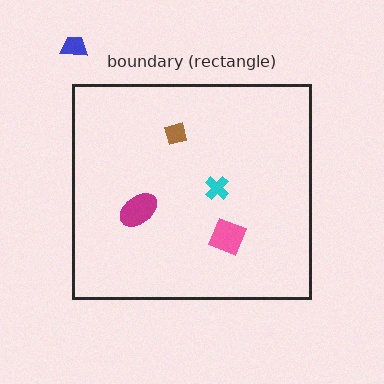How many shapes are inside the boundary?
4 inside, 1 outside.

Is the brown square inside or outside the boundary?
Inside.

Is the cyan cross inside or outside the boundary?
Inside.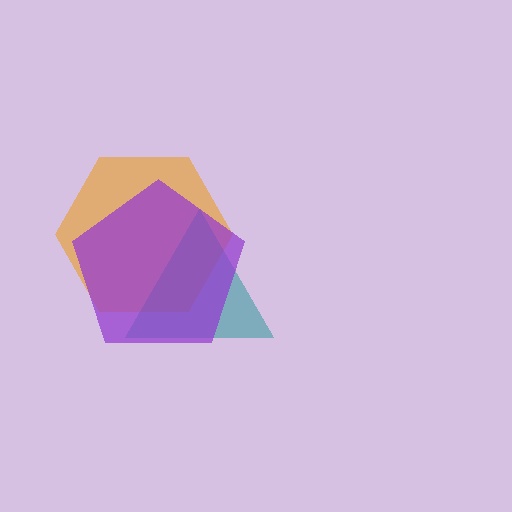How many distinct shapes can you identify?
There are 3 distinct shapes: an orange hexagon, a teal triangle, a purple pentagon.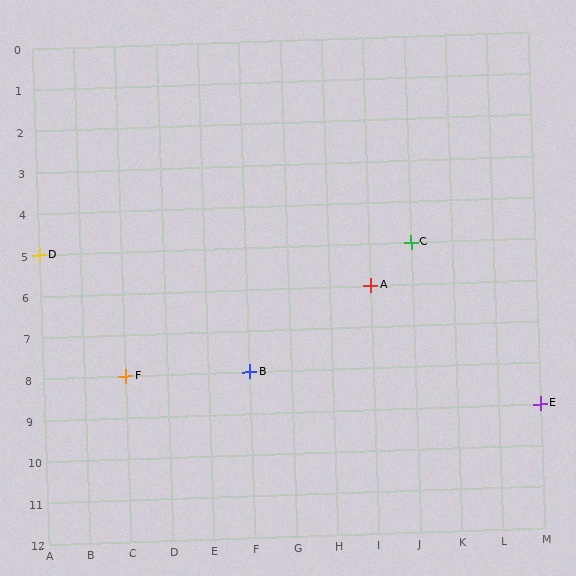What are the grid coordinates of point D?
Point D is at grid coordinates (A, 5).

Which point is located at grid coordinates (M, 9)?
Point E is at (M, 9).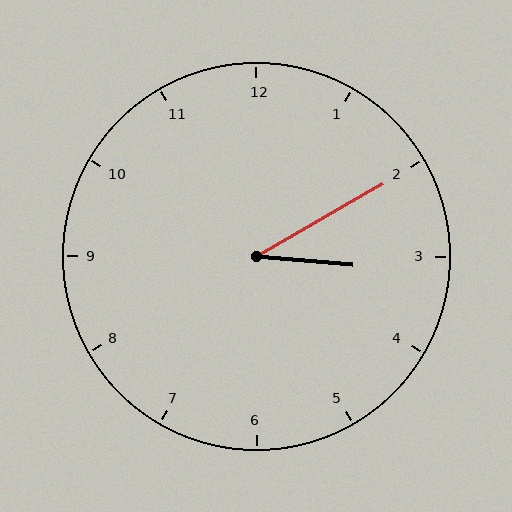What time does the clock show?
3:10.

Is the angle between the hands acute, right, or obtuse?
It is acute.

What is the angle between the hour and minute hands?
Approximately 35 degrees.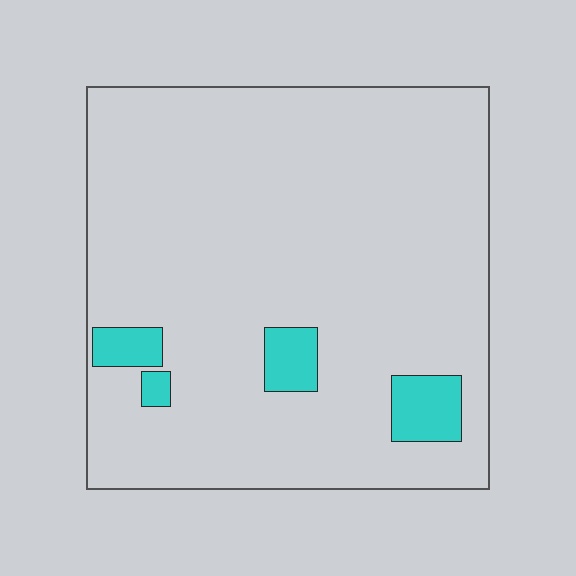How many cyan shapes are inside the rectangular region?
4.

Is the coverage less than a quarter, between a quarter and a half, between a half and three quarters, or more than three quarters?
Less than a quarter.